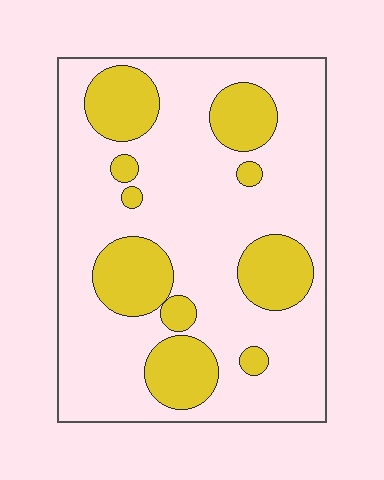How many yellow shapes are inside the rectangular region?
10.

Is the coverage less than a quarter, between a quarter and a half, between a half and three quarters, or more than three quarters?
Between a quarter and a half.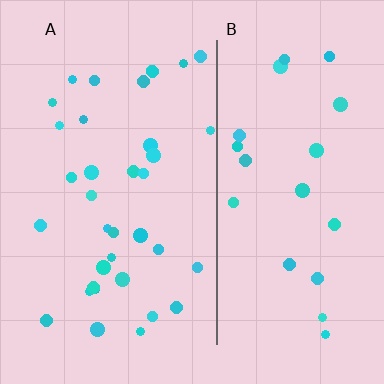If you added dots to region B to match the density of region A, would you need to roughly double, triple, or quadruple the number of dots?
Approximately double.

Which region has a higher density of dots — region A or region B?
A (the left).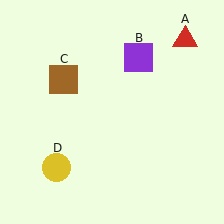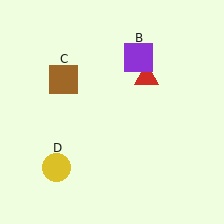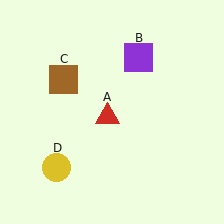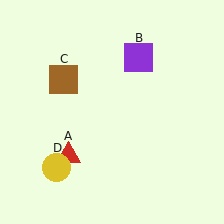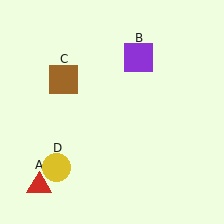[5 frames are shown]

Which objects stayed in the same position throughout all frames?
Purple square (object B) and brown square (object C) and yellow circle (object D) remained stationary.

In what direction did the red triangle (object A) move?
The red triangle (object A) moved down and to the left.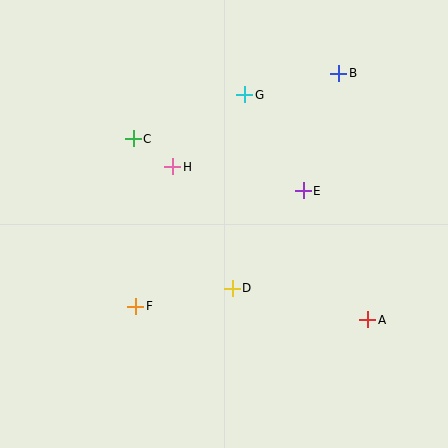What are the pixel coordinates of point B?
Point B is at (339, 73).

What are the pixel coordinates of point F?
Point F is at (136, 306).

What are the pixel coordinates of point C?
Point C is at (133, 139).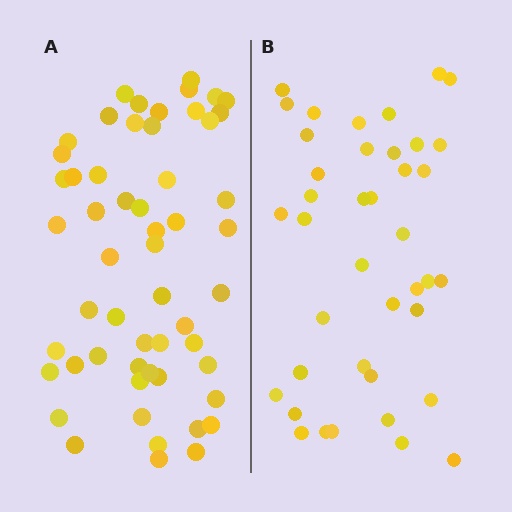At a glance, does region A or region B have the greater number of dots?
Region A (the left region) has more dots.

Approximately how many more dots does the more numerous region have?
Region A has approximately 15 more dots than region B.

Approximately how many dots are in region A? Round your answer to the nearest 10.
About 60 dots. (The exact count is 55, which rounds to 60.)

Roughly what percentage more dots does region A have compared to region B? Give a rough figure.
About 40% more.